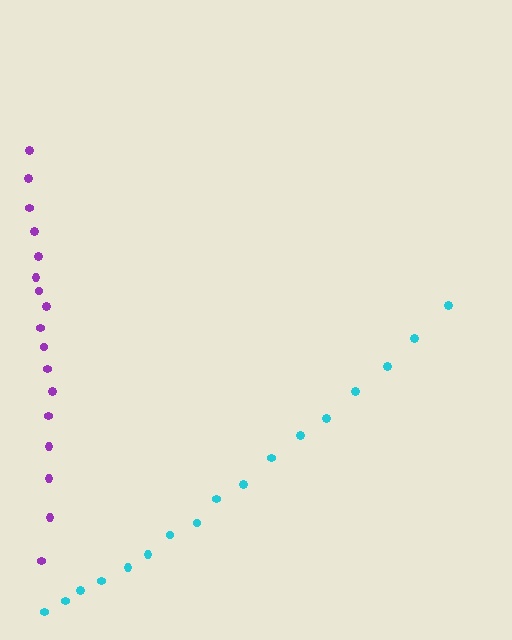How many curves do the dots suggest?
There are 2 distinct paths.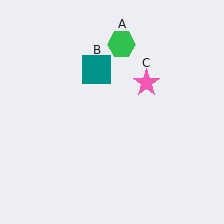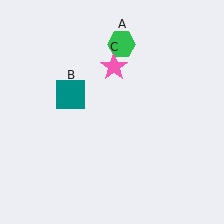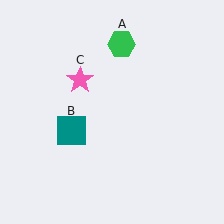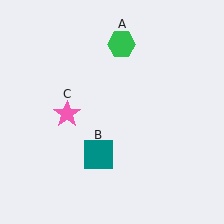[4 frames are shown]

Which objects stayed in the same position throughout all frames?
Green hexagon (object A) remained stationary.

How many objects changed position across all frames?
2 objects changed position: teal square (object B), pink star (object C).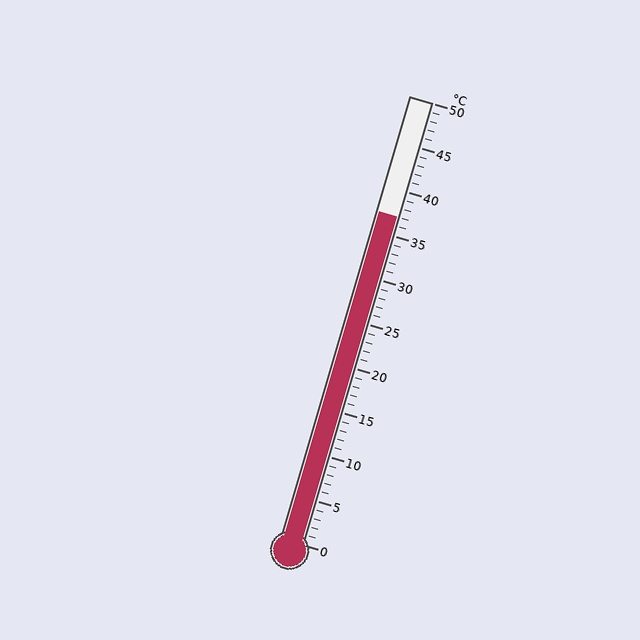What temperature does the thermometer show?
The thermometer shows approximately 37°C.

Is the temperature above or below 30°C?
The temperature is above 30°C.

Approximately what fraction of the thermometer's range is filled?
The thermometer is filled to approximately 75% of its range.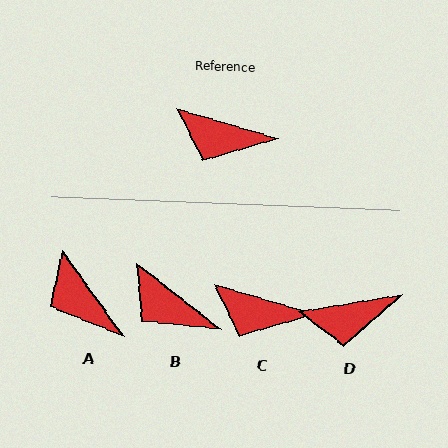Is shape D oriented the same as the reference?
No, it is off by about 26 degrees.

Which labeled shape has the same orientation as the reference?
C.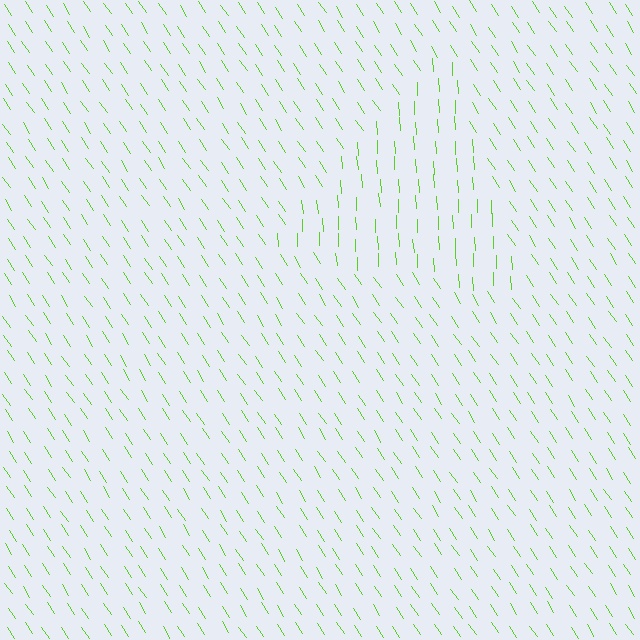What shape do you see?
I see a triangle.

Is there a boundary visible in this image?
Yes, there is a texture boundary formed by a change in line orientation.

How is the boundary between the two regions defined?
The boundary is defined purely by a change in line orientation (approximately 30 degrees difference). All lines are the same color and thickness.